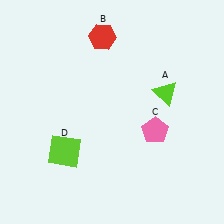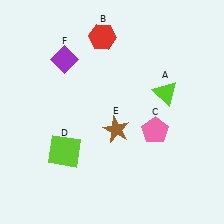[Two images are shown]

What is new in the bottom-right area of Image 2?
A brown star (E) was added in the bottom-right area of Image 2.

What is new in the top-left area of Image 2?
A purple diamond (F) was added in the top-left area of Image 2.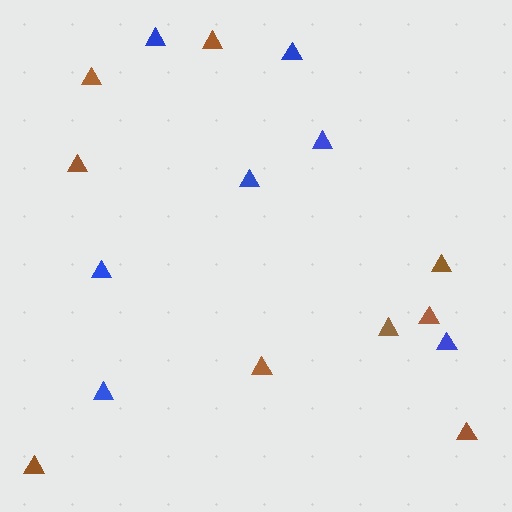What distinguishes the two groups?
There are 2 groups: one group of brown triangles (9) and one group of blue triangles (7).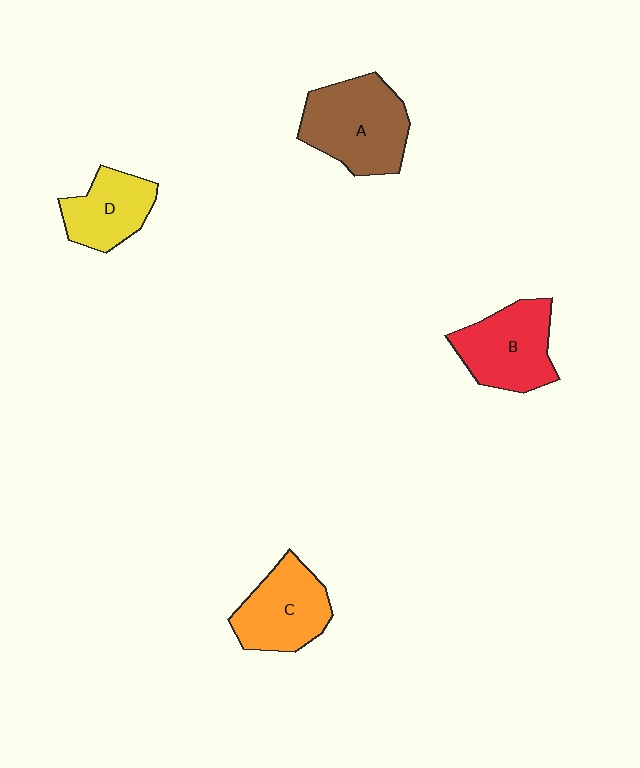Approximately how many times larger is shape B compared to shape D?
Approximately 1.3 times.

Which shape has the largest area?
Shape A (brown).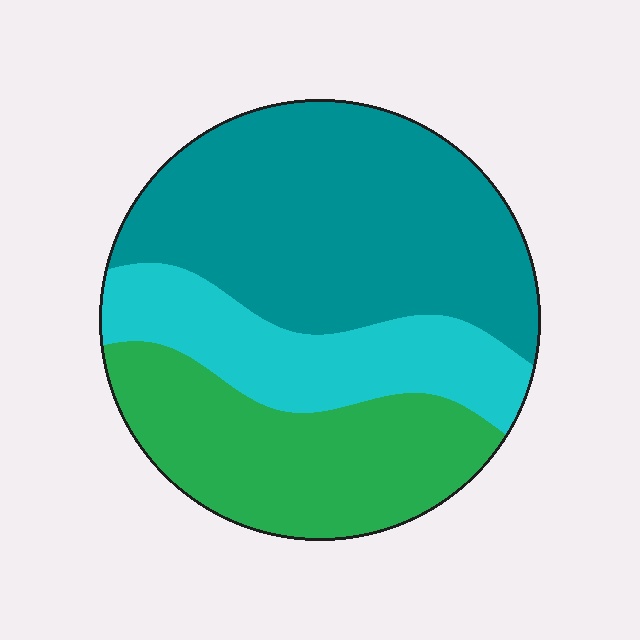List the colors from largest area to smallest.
From largest to smallest: teal, green, cyan.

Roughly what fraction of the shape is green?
Green takes up about one third (1/3) of the shape.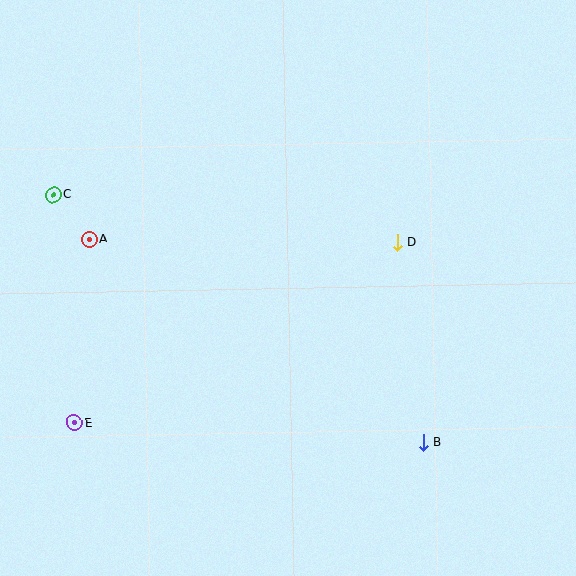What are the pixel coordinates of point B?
Point B is at (423, 443).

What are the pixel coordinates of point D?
Point D is at (397, 242).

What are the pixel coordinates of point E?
Point E is at (74, 423).